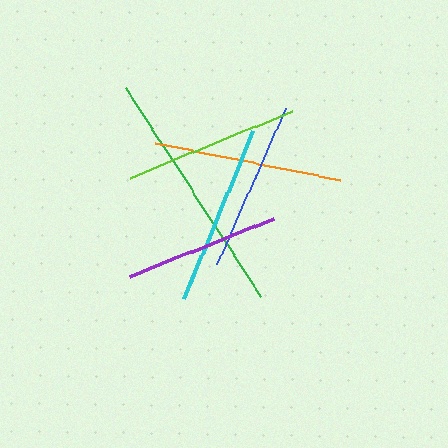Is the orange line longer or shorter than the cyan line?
The orange line is longer than the cyan line.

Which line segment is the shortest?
The purple line is the shortest at approximately 155 pixels.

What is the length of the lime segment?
The lime segment is approximately 175 pixels long.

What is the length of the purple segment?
The purple segment is approximately 155 pixels long.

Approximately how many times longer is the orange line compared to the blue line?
The orange line is approximately 1.1 times the length of the blue line.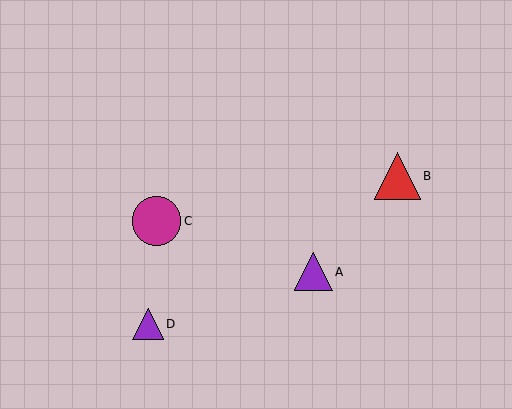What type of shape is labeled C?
Shape C is a magenta circle.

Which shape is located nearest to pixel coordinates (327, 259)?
The purple triangle (labeled A) at (313, 272) is nearest to that location.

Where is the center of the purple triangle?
The center of the purple triangle is at (313, 272).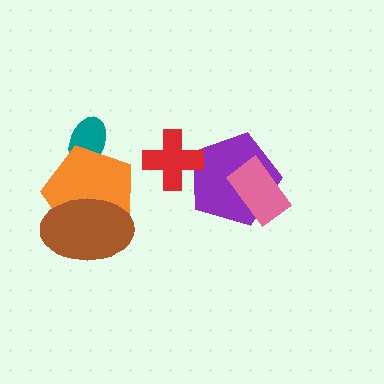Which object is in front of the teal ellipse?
The orange pentagon is in front of the teal ellipse.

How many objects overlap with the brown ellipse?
1 object overlaps with the brown ellipse.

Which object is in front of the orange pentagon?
The brown ellipse is in front of the orange pentagon.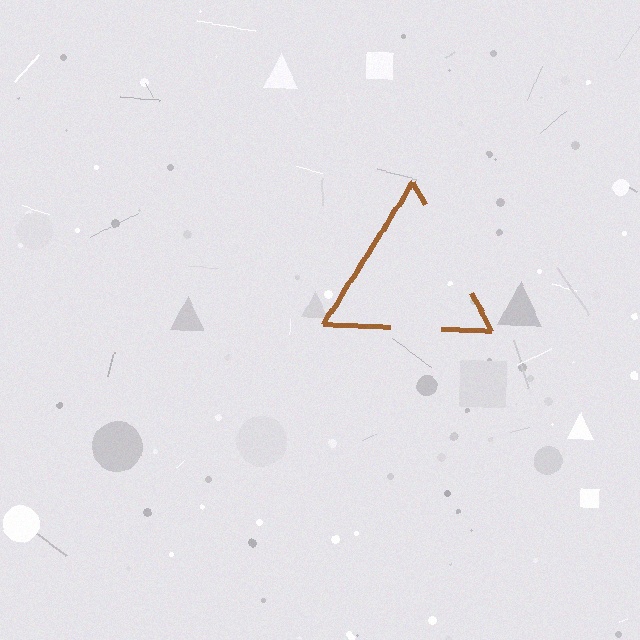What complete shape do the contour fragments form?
The contour fragments form a triangle.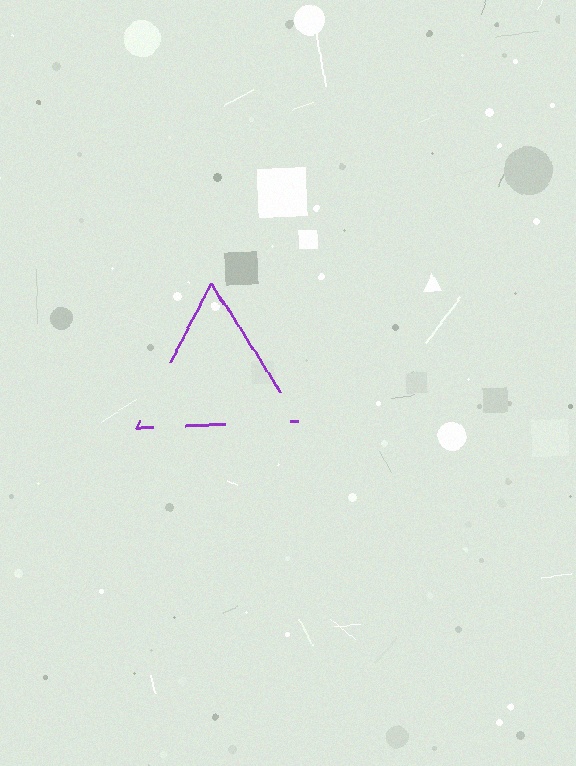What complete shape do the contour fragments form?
The contour fragments form a triangle.